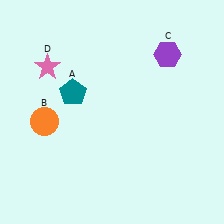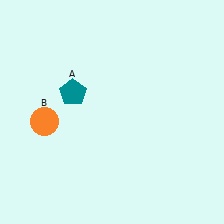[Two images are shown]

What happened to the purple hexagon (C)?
The purple hexagon (C) was removed in Image 2. It was in the top-right area of Image 1.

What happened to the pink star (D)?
The pink star (D) was removed in Image 2. It was in the top-left area of Image 1.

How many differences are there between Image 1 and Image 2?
There are 2 differences between the two images.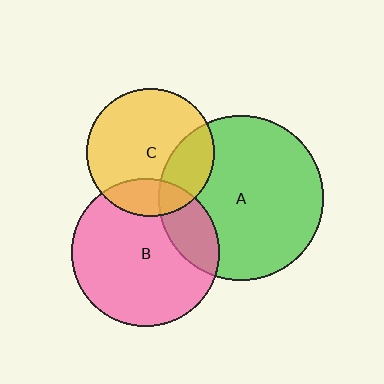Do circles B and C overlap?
Yes.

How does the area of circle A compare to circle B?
Approximately 1.2 times.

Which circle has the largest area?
Circle A (green).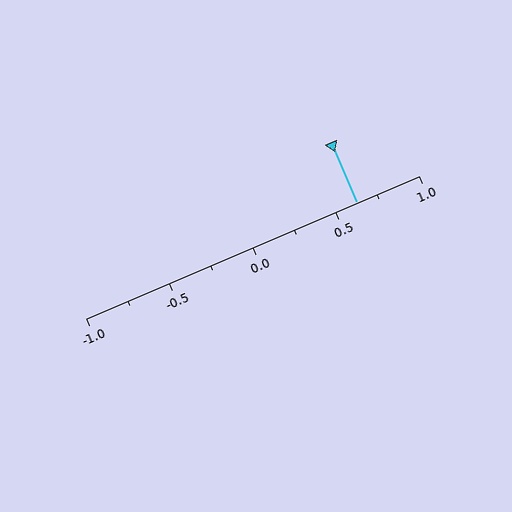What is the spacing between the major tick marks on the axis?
The major ticks are spaced 0.5 apart.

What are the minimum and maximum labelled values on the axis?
The axis runs from -1.0 to 1.0.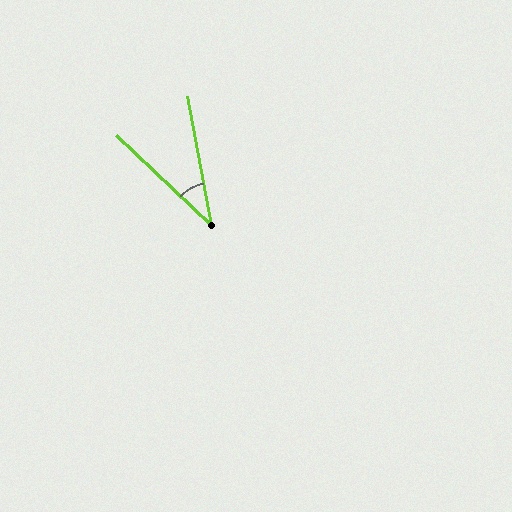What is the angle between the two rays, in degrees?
Approximately 36 degrees.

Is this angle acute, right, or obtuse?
It is acute.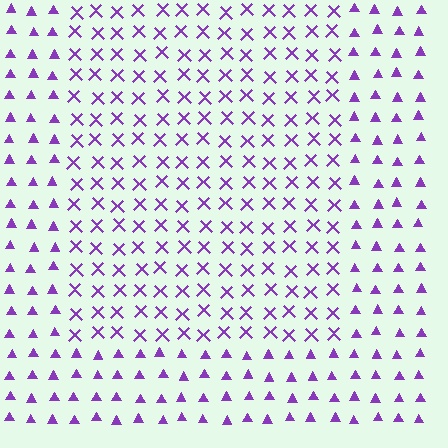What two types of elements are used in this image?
The image uses X marks inside the rectangle region and triangles outside it.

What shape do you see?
I see a rectangle.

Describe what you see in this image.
The image is filled with small purple elements arranged in a uniform grid. A rectangle-shaped region contains X marks, while the surrounding area contains triangles. The boundary is defined purely by the change in element shape.